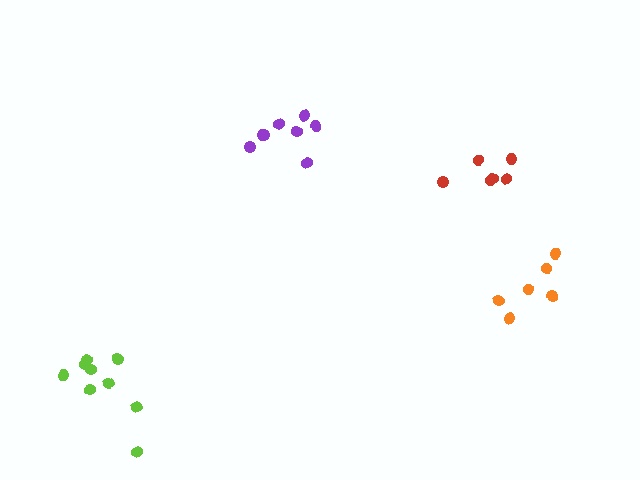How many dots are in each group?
Group 1: 8 dots, Group 2: 9 dots, Group 3: 6 dots, Group 4: 6 dots (29 total).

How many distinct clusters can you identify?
There are 4 distinct clusters.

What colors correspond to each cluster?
The clusters are colored: purple, lime, red, orange.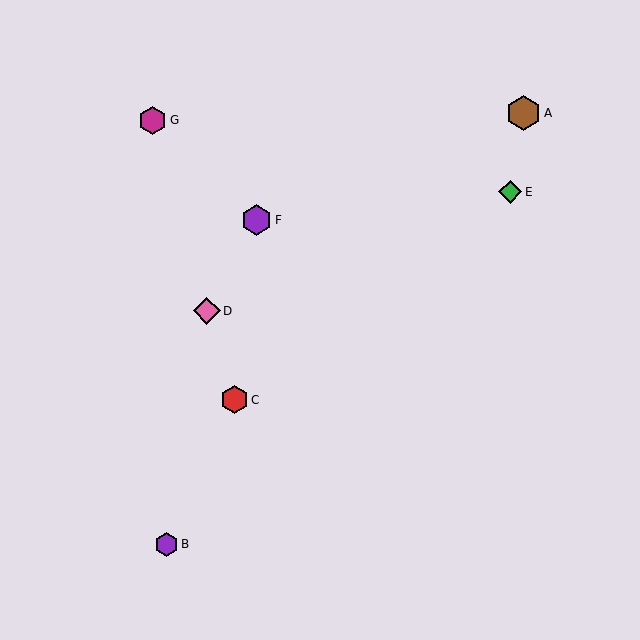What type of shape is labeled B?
Shape B is a purple hexagon.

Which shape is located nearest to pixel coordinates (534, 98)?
The brown hexagon (labeled A) at (523, 113) is nearest to that location.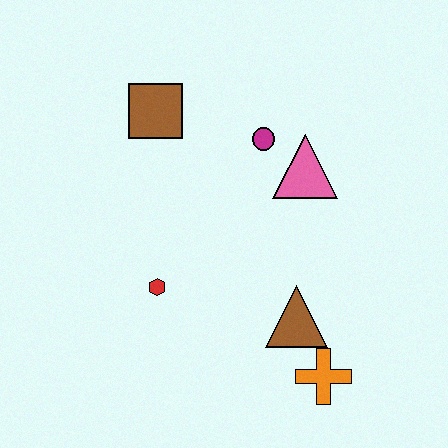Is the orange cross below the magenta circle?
Yes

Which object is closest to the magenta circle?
The pink triangle is closest to the magenta circle.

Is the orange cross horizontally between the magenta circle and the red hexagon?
No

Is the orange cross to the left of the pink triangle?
No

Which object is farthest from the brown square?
The orange cross is farthest from the brown square.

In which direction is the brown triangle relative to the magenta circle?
The brown triangle is below the magenta circle.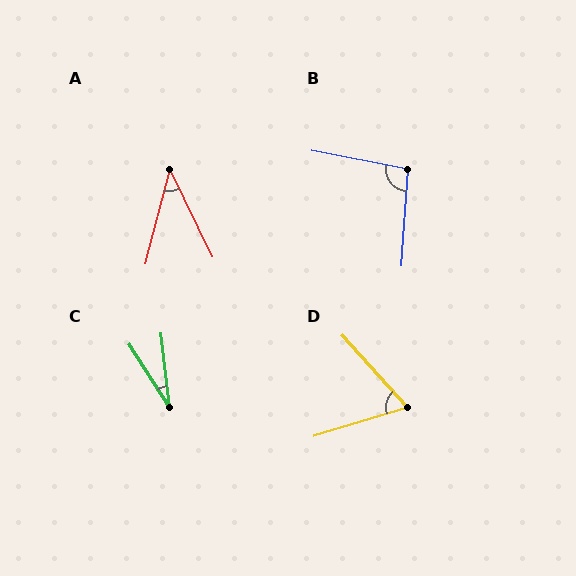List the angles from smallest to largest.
C (26°), A (40°), D (65°), B (97°).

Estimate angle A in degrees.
Approximately 40 degrees.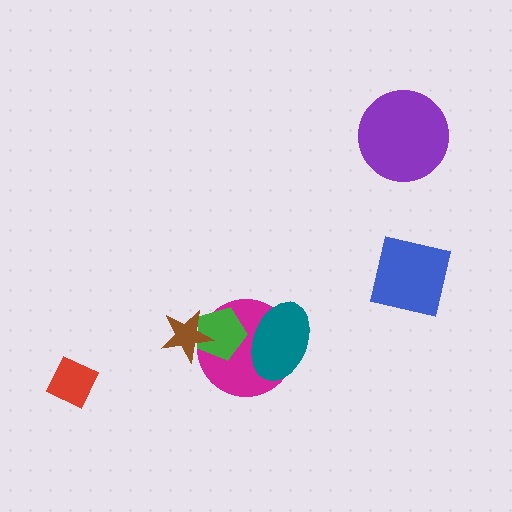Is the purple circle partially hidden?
No, no other shape covers it.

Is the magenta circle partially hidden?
Yes, it is partially covered by another shape.